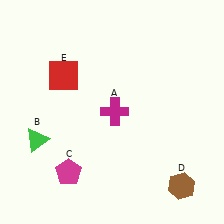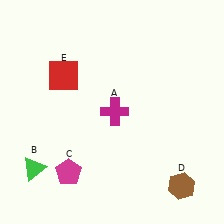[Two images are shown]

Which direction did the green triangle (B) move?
The green triangle (B) moved down.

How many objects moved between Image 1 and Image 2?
1 object moved between the two images.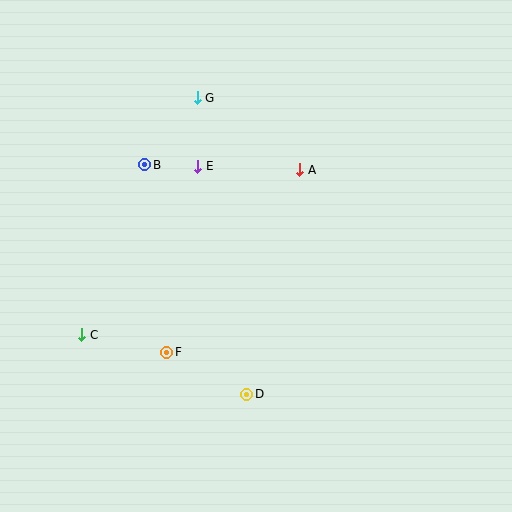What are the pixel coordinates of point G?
Point G is at (197, 98).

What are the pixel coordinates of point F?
Point F is at (167, 352).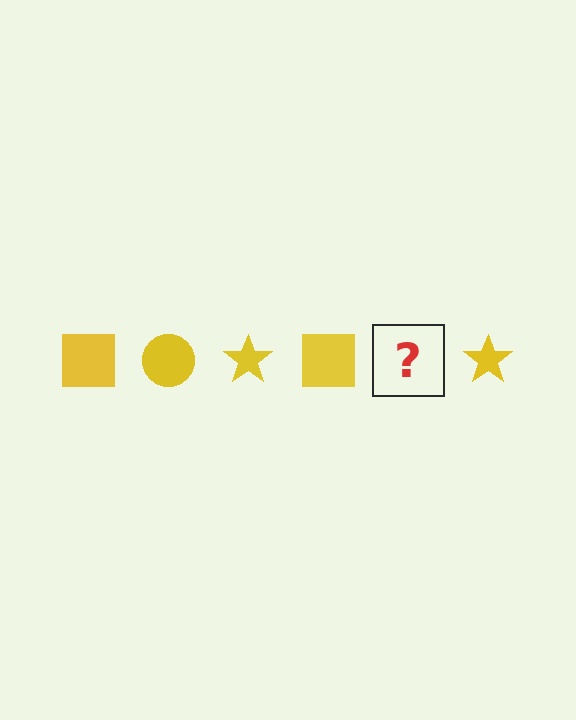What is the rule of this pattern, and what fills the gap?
The rule is that the pattern cycles through square, circle, star shapes in yellow. The gap should be filled with a yellow circle.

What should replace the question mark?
The question mark should be replaced with a yellow circle.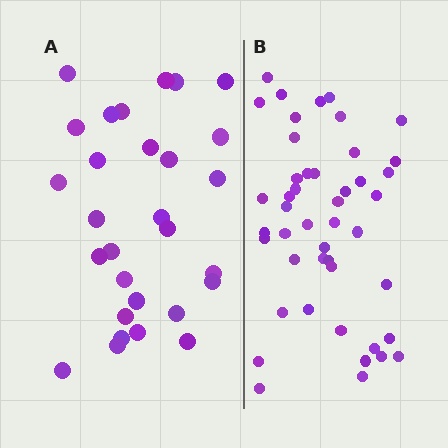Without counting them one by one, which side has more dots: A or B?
Region B (the right region) has more dots.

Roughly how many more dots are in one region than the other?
Region B has approximately 15 more dots than region A.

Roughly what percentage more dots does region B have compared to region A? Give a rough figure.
About 60% more.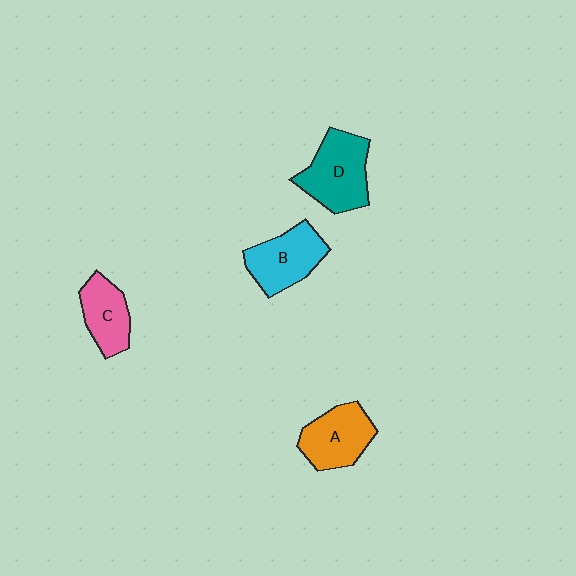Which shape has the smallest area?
Shape C (pink).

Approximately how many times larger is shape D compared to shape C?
Approximately 1.4 times.